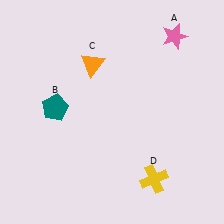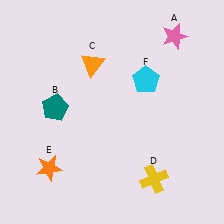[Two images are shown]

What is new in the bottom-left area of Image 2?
An orange star (E) was added in the bottom-left area of Image 2.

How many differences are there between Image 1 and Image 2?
There are 2 differences between the two images.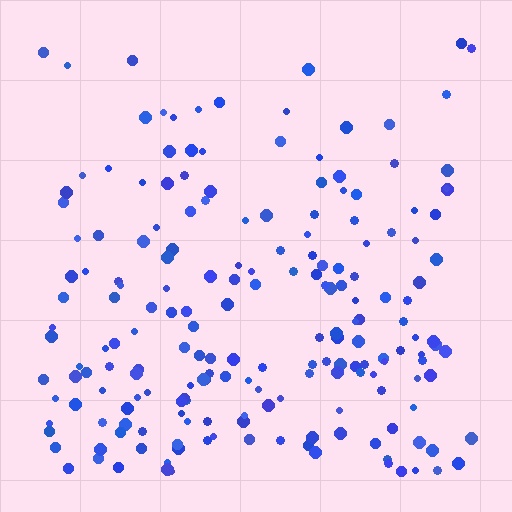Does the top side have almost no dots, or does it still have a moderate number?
Still a moderate number, just noticeably fewer than the bottom.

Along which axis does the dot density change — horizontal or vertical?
Vertical.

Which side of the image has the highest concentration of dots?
The bottom.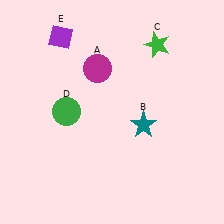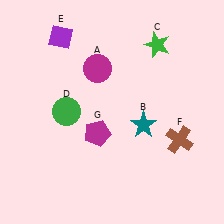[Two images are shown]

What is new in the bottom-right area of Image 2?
A brown cross (F) was added in the bottom-right area of Image 2.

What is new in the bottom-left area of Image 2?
A magenta pentagon (G) was added in the bottom-left area of Image 2.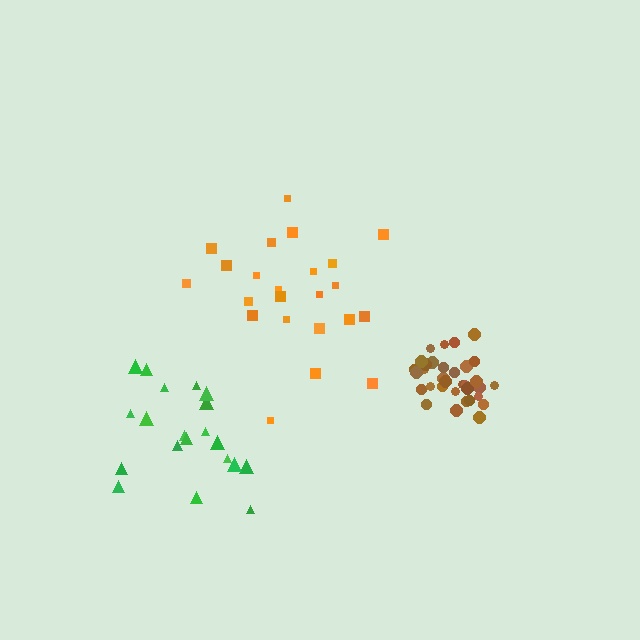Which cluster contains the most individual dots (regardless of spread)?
Brown (33).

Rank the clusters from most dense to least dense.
brown, orange, green.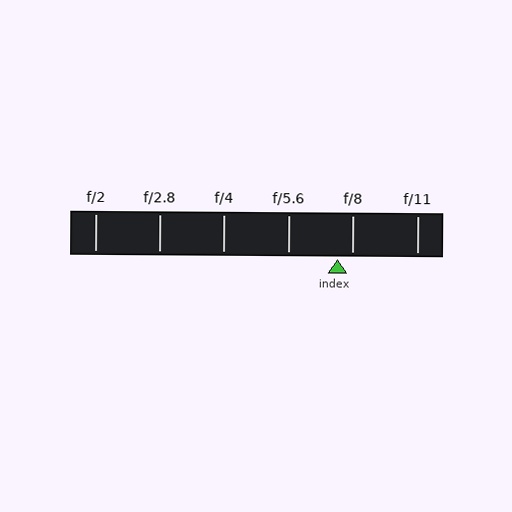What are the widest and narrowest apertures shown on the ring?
The widest aperture shown is f/2 and the narrowest is f/11.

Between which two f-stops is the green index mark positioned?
The index mark is between f/5.6 and f/8.